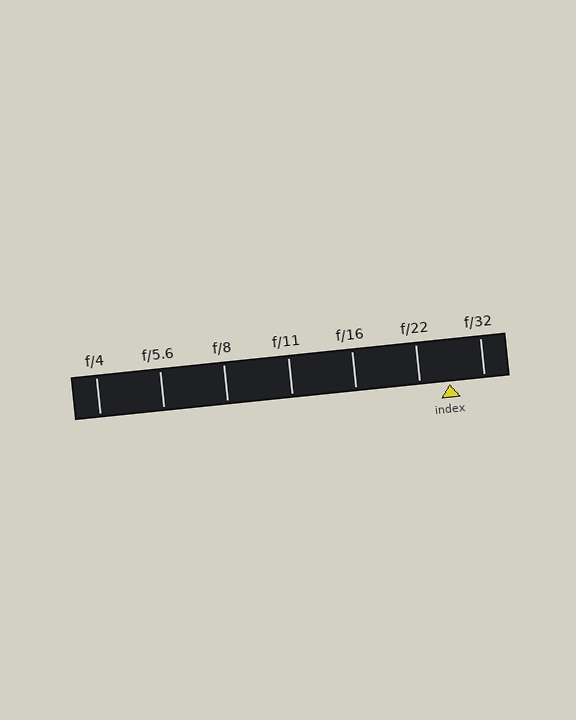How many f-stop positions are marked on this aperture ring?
There are 7 f-stop positions marked.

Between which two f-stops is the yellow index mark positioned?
The index mark is between f/22 and f/32.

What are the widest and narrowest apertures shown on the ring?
The widest aperture shown is f/4 and the narrowest is f/32.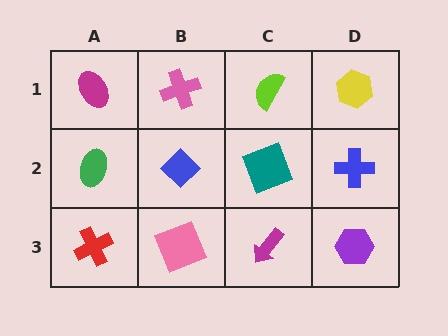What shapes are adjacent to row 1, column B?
A blue diamond (row 2, column B), a magenta ellipse (row 1, column A), a lime semicircle (row 1, column C).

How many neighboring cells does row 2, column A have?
3.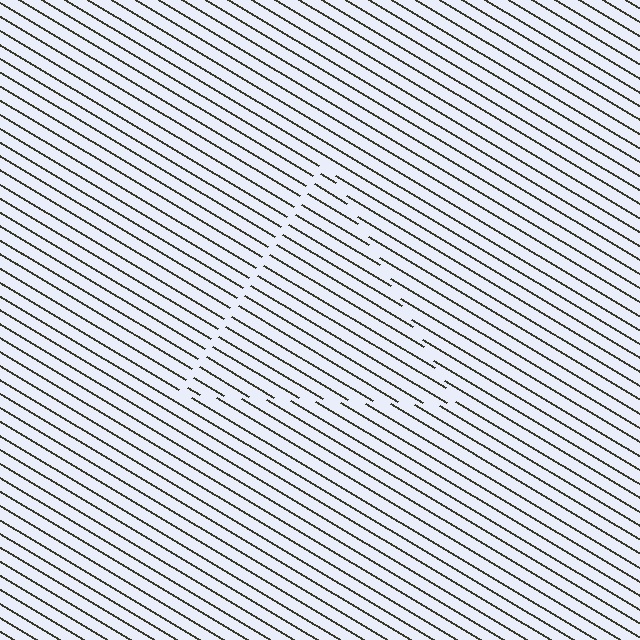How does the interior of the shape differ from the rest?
The interior of the shape contains the same grating, shifted by half a period — the contour is defined by the phase discontinuity where line-ends from the inner and outer gratings abut.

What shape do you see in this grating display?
An illusory triangle. The interior of the shape contains the same grating, shifted by half a period — the contour is defined by the phase discontinuity where line-ends from the inner and outer gratings abut.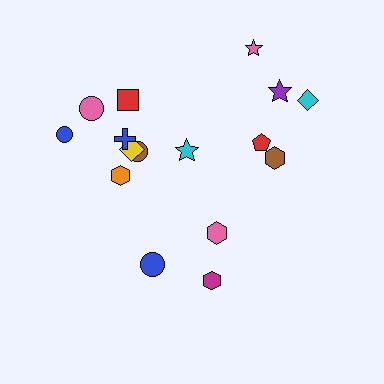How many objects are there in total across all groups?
There are 16 objects.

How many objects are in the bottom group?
There are 3 objects.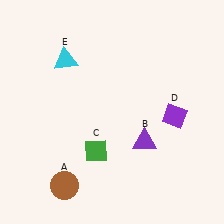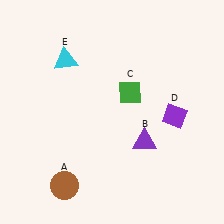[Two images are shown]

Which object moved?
The green diamond (C) moved up.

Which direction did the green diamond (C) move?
The green diamond (C) moved up.